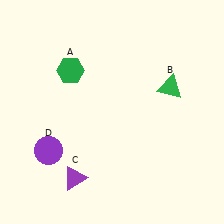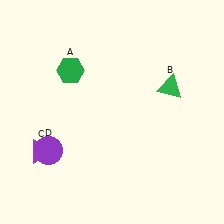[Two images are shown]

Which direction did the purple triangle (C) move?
The purple triangle (C) moved left.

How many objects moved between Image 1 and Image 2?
1 object moved between the two images.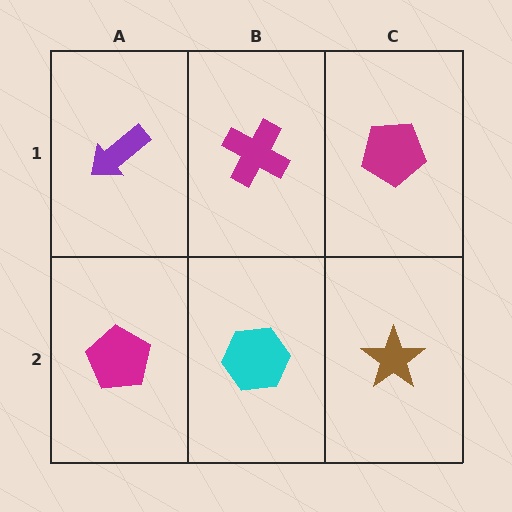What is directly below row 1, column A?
A magenta pentagon.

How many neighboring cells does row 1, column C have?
2.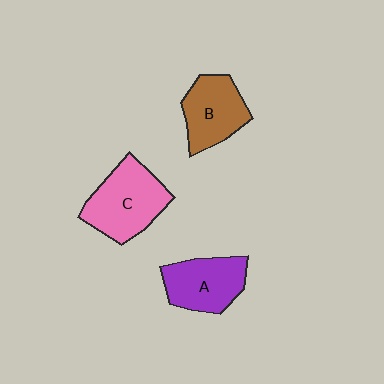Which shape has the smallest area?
Shape B (brown).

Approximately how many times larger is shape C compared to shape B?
Approximately 1.3 times.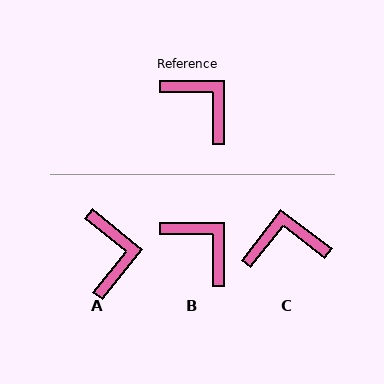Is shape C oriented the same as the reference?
No, it is off by about 52 degrees.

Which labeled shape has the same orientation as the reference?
B.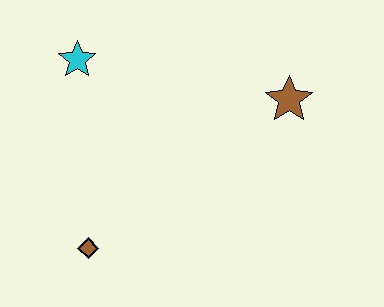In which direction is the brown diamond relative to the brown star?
The brown diamond is to the left of the brown star.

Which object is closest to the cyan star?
The brown diamond is closest to the cyan star.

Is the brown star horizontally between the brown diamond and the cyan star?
No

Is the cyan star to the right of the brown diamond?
No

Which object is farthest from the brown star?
The brown diamond is farthest from the brown star.